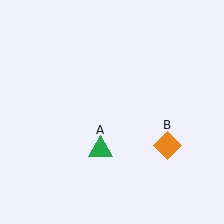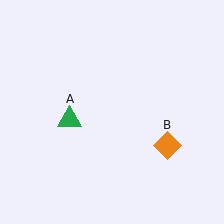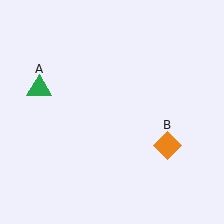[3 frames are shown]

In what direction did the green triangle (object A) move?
The green triangle (object A) moved up and to the left.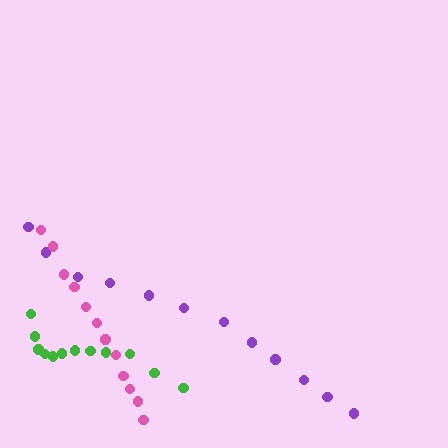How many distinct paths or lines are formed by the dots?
There are 3 distinct paths.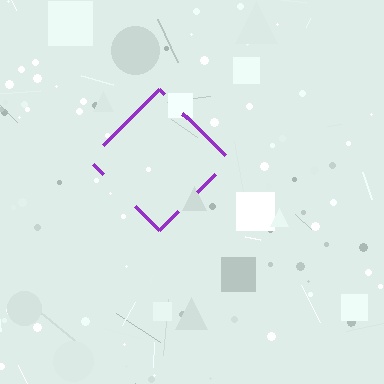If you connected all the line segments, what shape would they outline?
They would outline a diamond.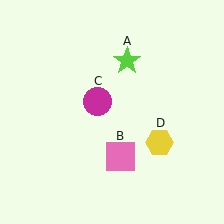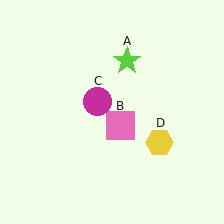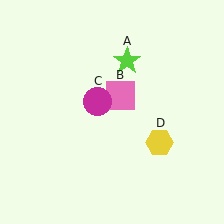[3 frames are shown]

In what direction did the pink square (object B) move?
The pink square (object B) moved up.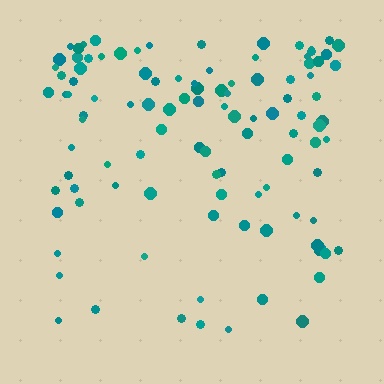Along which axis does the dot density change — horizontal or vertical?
Vertical.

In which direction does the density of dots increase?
From bottom to top, with the top side densest.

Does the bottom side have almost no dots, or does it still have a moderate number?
Still a moderate number, just noticeably fewer than the top.